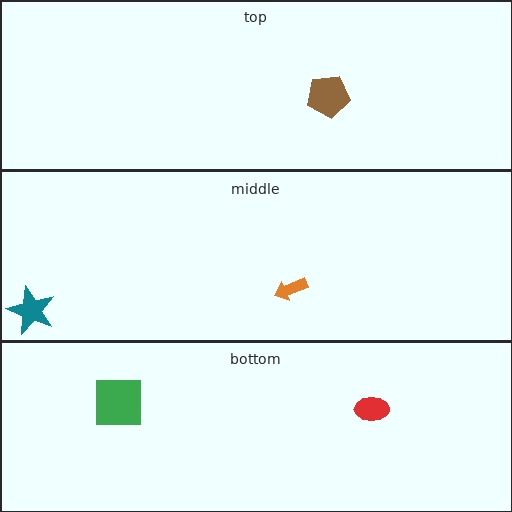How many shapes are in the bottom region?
2.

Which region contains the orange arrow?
The middle region.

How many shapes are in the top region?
1.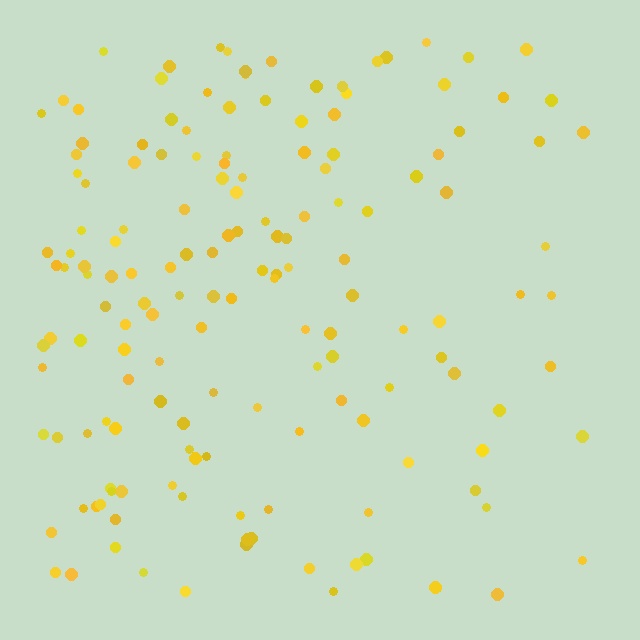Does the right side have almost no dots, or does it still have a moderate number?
Still a moderate number, just noticeably fewer than the left.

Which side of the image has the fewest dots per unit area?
The right.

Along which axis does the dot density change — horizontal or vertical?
Horizontal.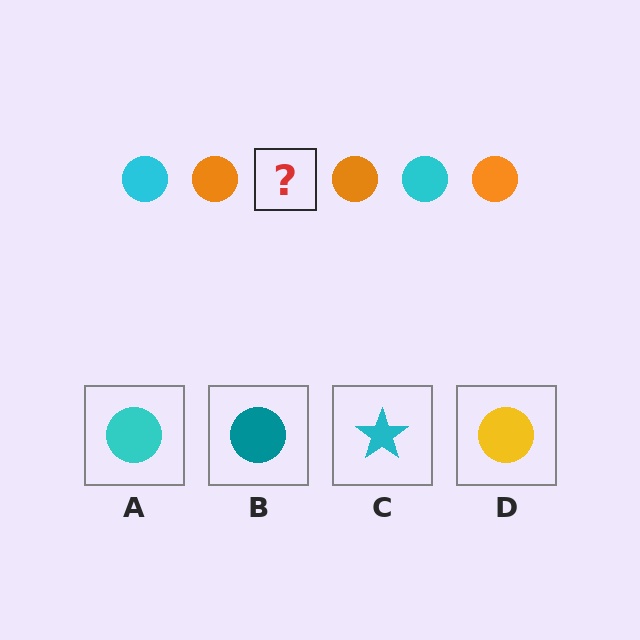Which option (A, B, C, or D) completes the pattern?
A.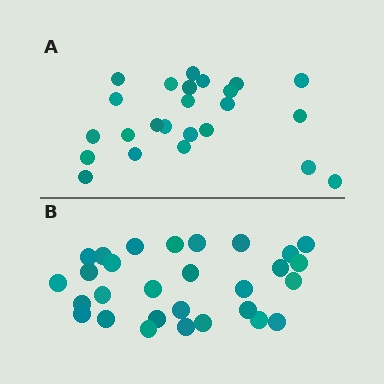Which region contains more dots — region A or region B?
Region B (the bottom region) has more dots.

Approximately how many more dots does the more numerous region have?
Region B has about 5 more dots than region A.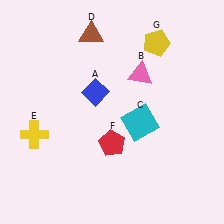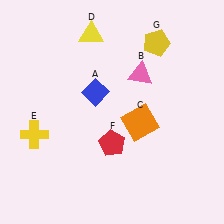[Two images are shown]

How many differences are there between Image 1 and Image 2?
There are 2 differences between the two images.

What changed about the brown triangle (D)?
In Image 1, D is brown. In Image 2, it changed to yellow.